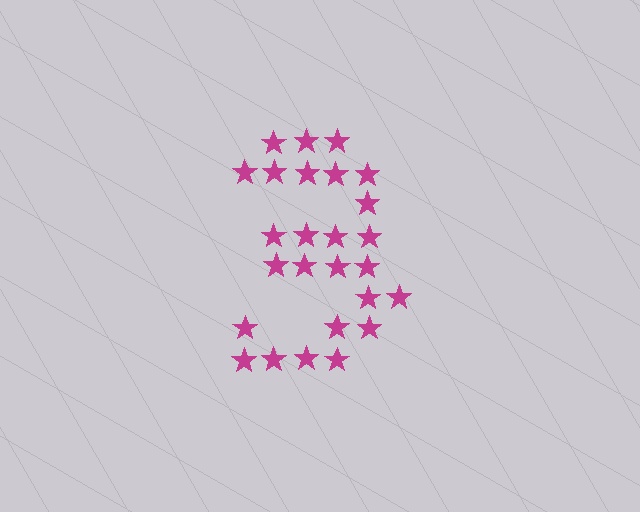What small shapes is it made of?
It is made of small stars.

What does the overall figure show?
The overall figure shows the digit 3.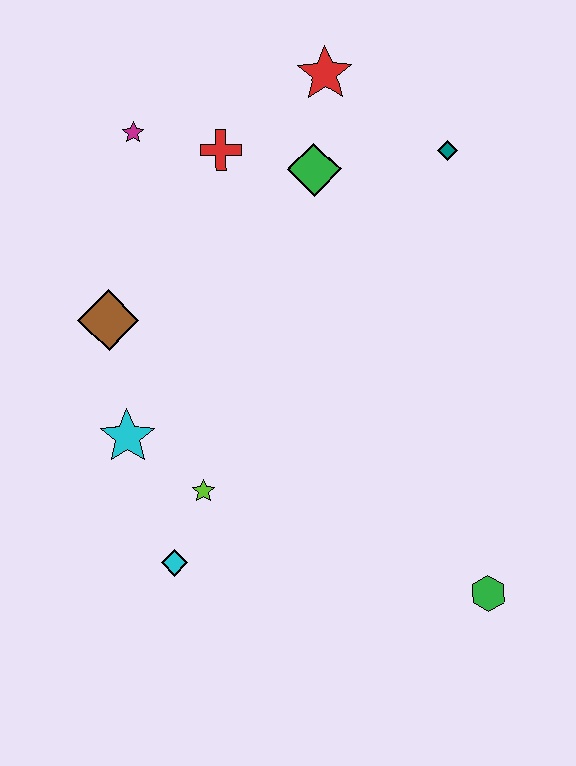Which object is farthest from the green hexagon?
The magenta star is farthest from the green hexagon.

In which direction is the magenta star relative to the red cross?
The magenta star is to the left of the red cross.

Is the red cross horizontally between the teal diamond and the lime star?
Yes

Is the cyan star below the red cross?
Yes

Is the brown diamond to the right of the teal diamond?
No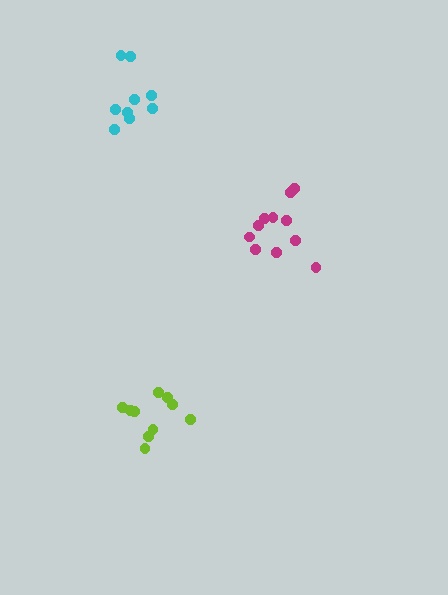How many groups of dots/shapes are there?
There are 3 groups.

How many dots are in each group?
Group 1: 9 dots, Group 2: 10 dots, Group 3: 11 dots (30 total).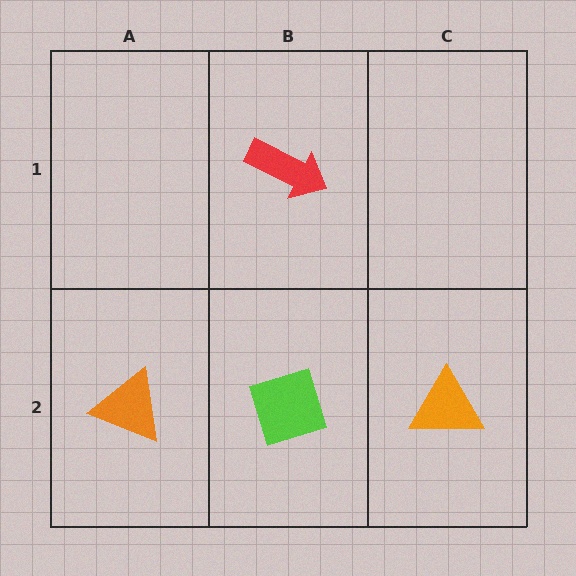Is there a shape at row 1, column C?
No, that cell is empty.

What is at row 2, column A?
An orange triangle.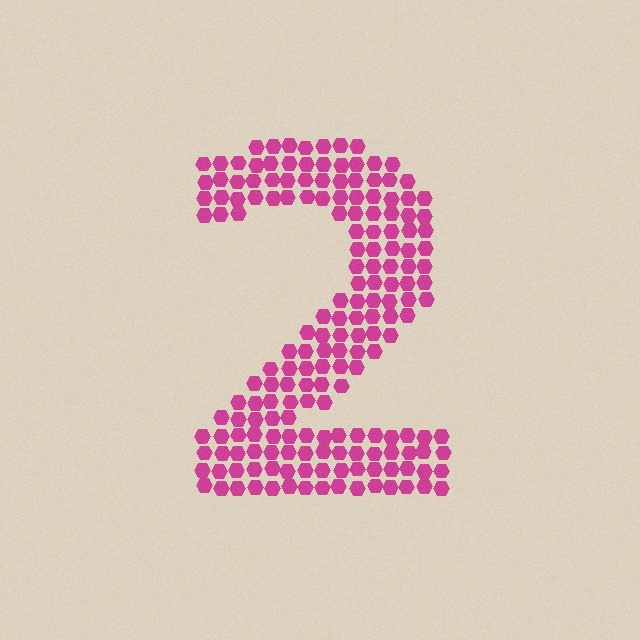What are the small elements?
The small elements are hexagons.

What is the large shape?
The large shape is the digit 2.